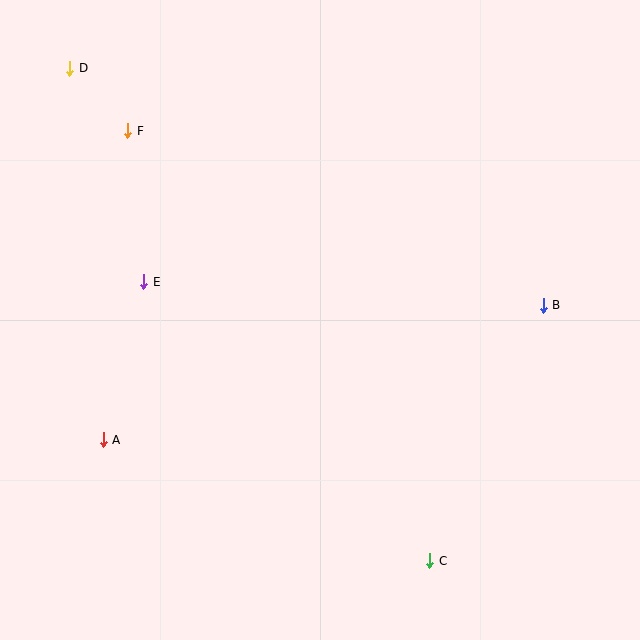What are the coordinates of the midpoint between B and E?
The midpoint between B and E is at (343, 294).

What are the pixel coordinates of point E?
Point E is at (144, 282).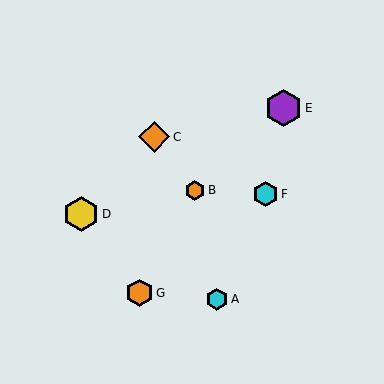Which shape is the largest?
The purple hexagon (labeled E) is the largest.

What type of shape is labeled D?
Shape D is a yellow hexagon.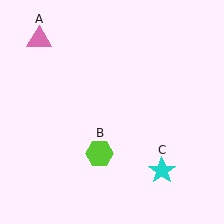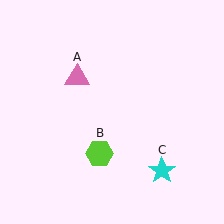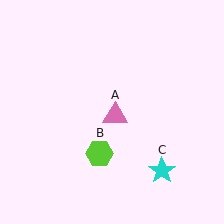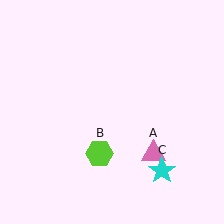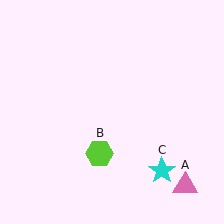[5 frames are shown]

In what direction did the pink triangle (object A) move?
The pink triangle (object A) moved down and to the right.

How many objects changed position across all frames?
1 object changed position: pink triangle (object A).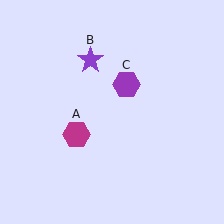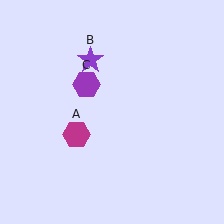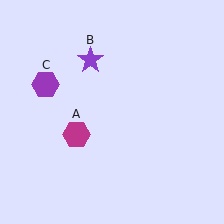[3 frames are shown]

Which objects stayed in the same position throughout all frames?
Magenta hexagon (object A) and purple star (object B) remained stationary.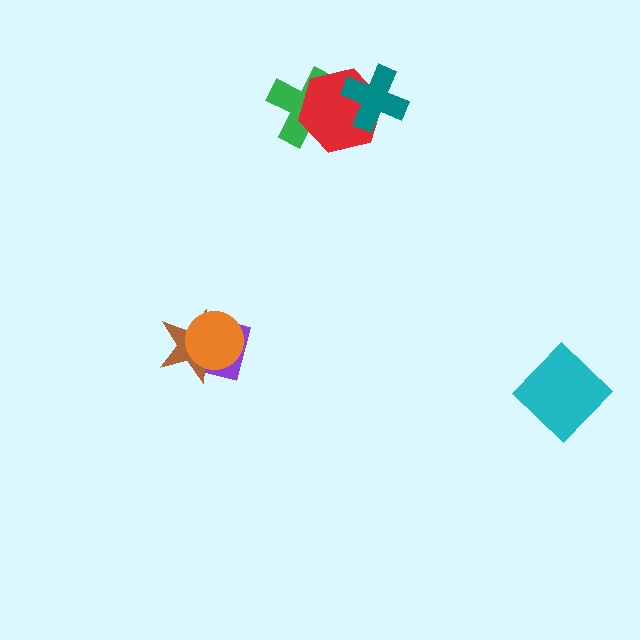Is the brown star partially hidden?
Yes, it is partially covered by another shape.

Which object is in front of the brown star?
The orange circle is in front of the brown star.